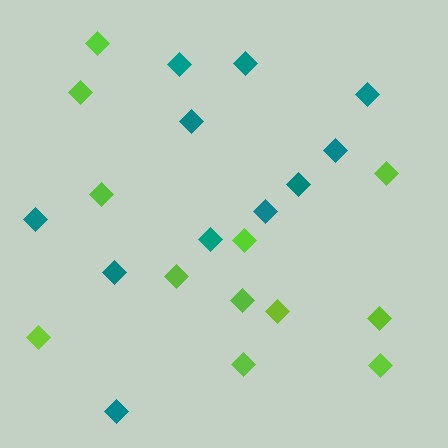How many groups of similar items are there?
There are 2 groups: one group of lime diamonds (12) and one group of teal diamonds (11).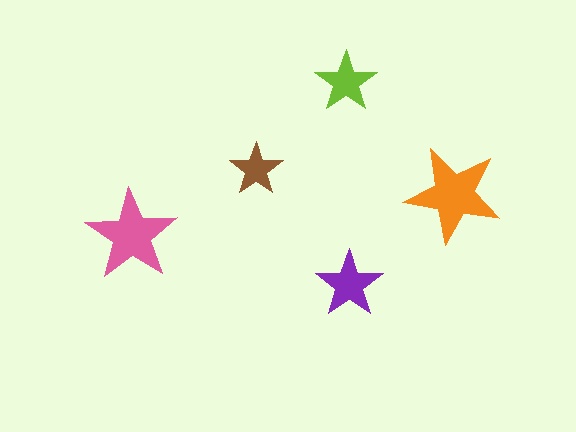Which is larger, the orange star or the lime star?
The orange one.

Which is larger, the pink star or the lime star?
The pink one.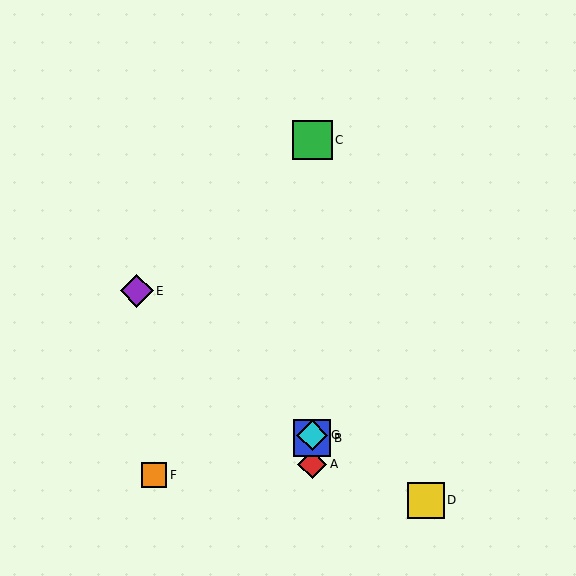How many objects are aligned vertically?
4 objects (A, B, C, G) are aligned vertically.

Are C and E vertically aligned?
No, C is at x≈312 and E is at x≈137.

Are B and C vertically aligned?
Yes, both are at x≈312.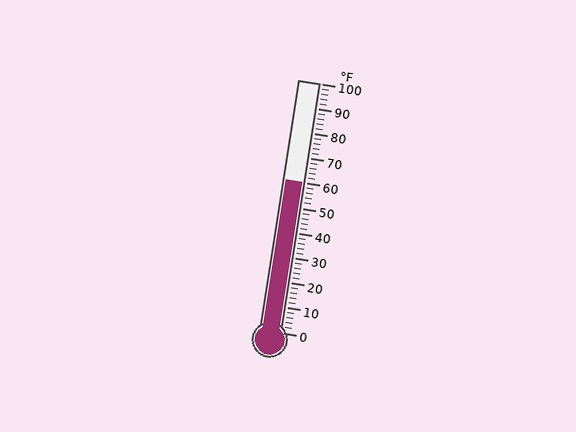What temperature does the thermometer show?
The thermometer shows approximately 60°F.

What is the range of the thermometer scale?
The thermometer scale ranges from 0°F to 100°F.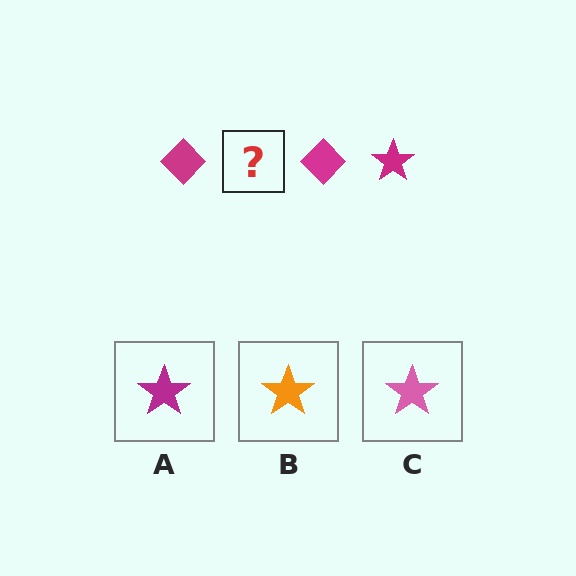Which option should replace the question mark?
Option A.